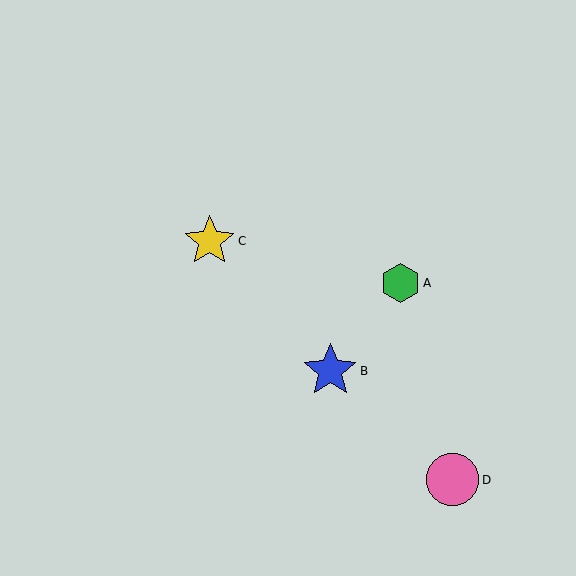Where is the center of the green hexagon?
The center of the green hexagon is at (400, 283).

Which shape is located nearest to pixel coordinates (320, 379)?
The blue star (labeled B) at (330, 371) is nearest to that location.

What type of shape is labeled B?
Shape B is a blue star.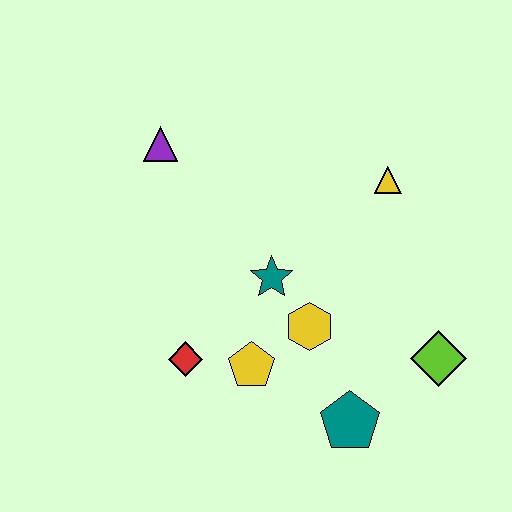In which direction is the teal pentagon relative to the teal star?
The teal pentagon is below the teal star.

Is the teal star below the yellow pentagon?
No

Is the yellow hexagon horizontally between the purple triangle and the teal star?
No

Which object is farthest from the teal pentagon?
The purple triangle is farthest from the teal pentagon.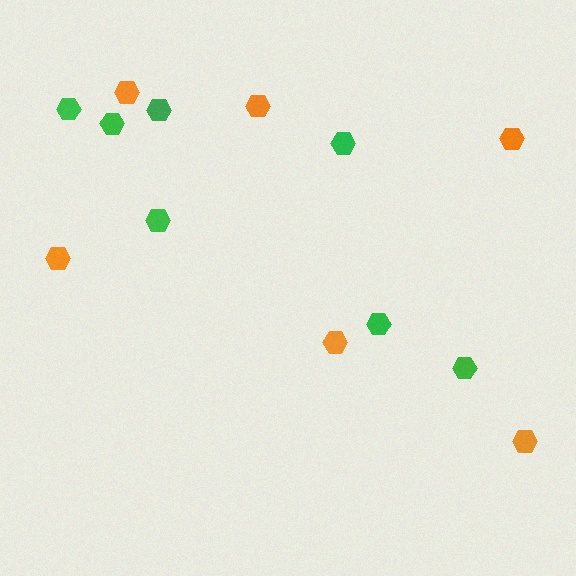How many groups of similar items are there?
There are 2 groups: one group of green hexagons (7) and one group of orange hexagons (6).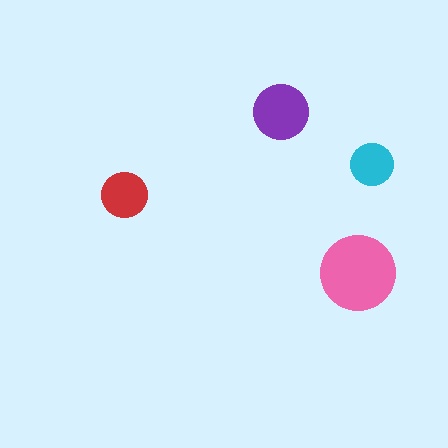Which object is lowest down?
The pink circle is bottommost.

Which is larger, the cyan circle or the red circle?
The red one.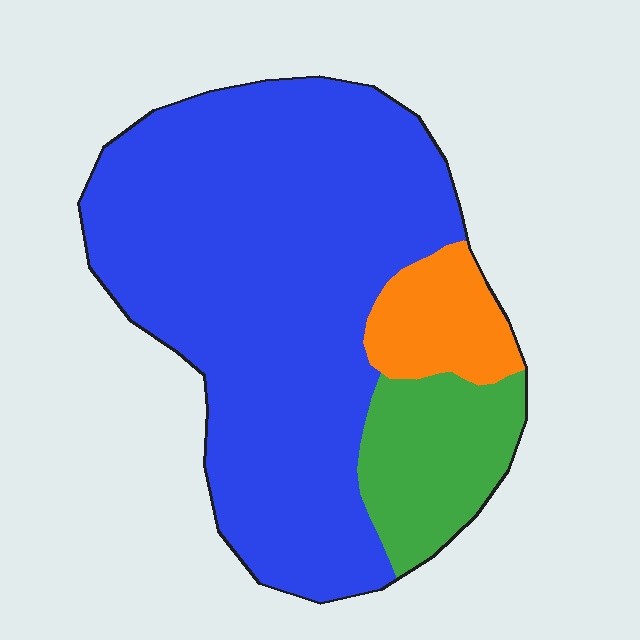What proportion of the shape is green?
Green takes up about one sixth (1/6) of the shape.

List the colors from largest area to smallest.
From largest to smallest: blue, green, orange.